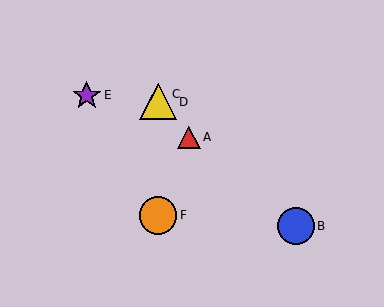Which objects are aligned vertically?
Objects C, D, F are aligned vertically.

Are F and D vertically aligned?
Yes, both are at x≈158.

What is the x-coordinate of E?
Object E is at x≈87.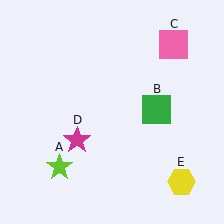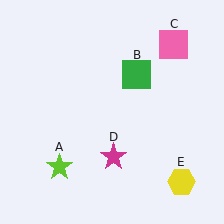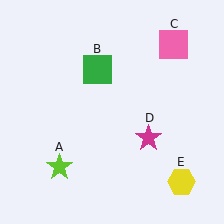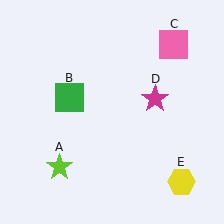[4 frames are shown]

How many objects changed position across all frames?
2 objects changed position: green square (object B), magenta star (object D).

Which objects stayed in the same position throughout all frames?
Lime star (object A) and pink square (object C) and yellow hexagon (object E) remained stationary.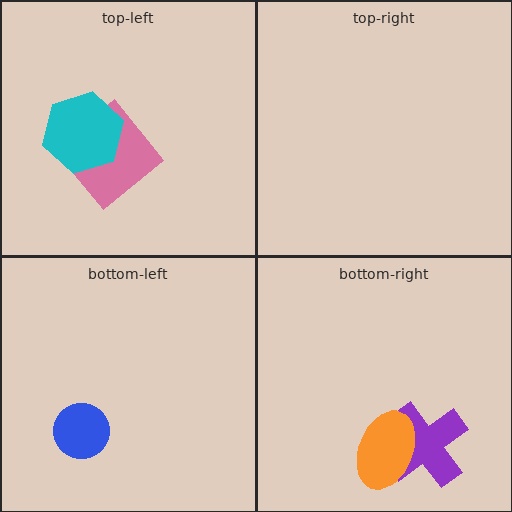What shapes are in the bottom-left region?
The blue circle.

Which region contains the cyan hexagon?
The top-left region.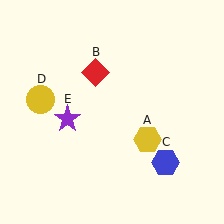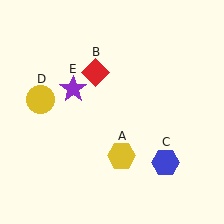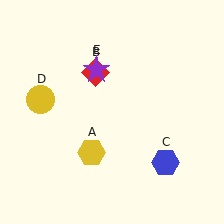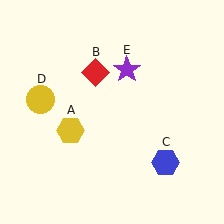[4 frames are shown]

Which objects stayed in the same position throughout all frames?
Red diamond (object B) and blue hexagon (object C) and yellow circle (object D) remained stationary.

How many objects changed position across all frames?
2 objects changed position: yellow hexagon (object A), purple star (object E).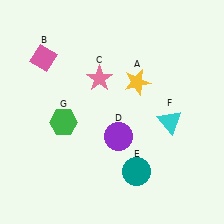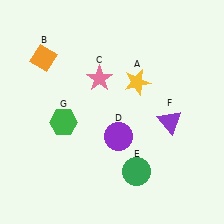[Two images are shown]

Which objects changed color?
B changed from pink to orange. E changed from teal to green. F changed from cyan to purple.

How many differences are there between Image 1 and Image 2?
There are 3 differences between the two images.